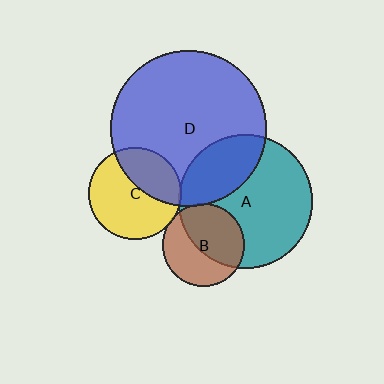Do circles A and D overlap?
Yes.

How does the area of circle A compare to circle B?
Approximately 2.6 times.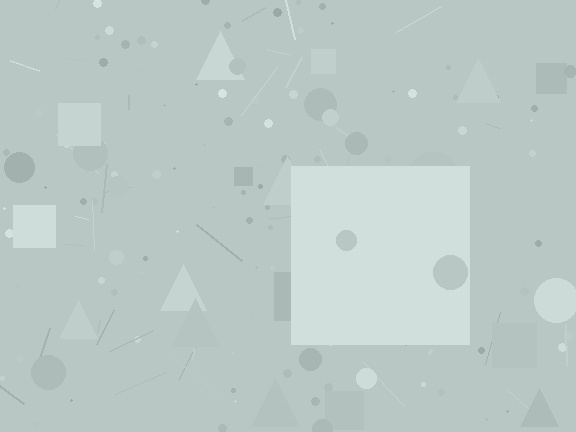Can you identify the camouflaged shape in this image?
The camouflaged shape is a square.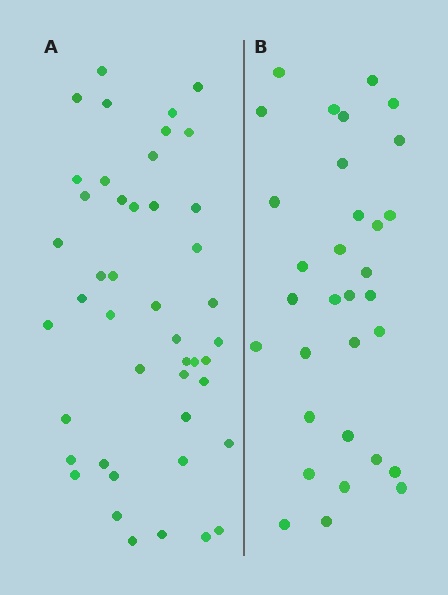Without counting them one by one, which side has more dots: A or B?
Region A (the left region) has more dots.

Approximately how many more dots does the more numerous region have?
Region A has approximately 15 more dots than region B.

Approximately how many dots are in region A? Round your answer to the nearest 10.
About 40 dots. (The exact count is 45, which rounds to 40.)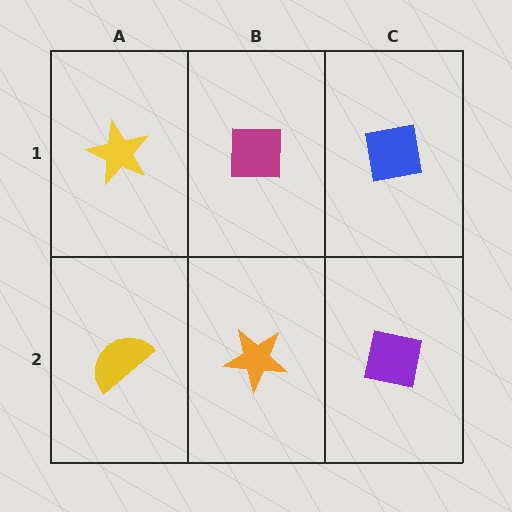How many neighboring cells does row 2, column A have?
2.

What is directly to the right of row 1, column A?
A magenta square.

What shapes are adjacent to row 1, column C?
A purple square (row 2, column C), a magenta square (row 1, column B).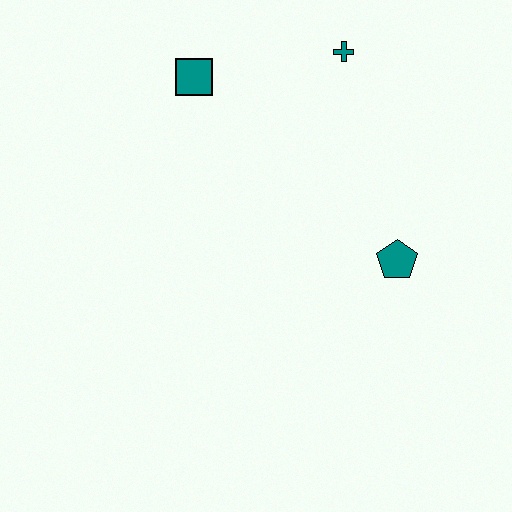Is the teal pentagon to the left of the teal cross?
No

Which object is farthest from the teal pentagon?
The teal square is farthest from the teal pentagon.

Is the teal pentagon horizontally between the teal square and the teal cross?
No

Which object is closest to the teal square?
The teal cross is closest to the teal square.